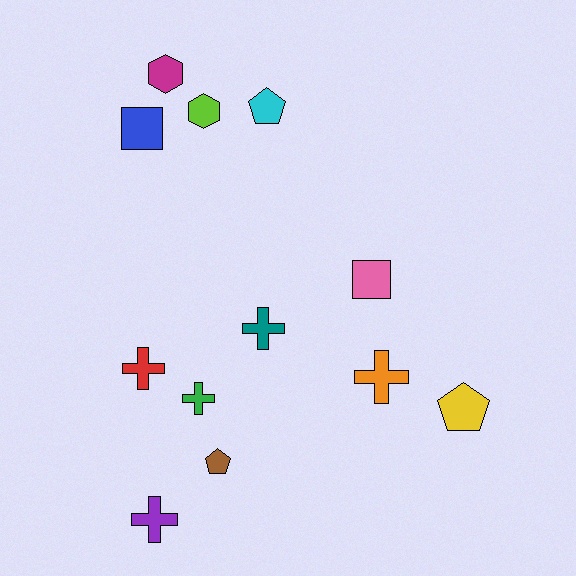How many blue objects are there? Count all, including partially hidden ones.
There is 1 blue object.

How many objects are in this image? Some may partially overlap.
There are 12 objects.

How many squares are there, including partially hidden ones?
There are 2 squares.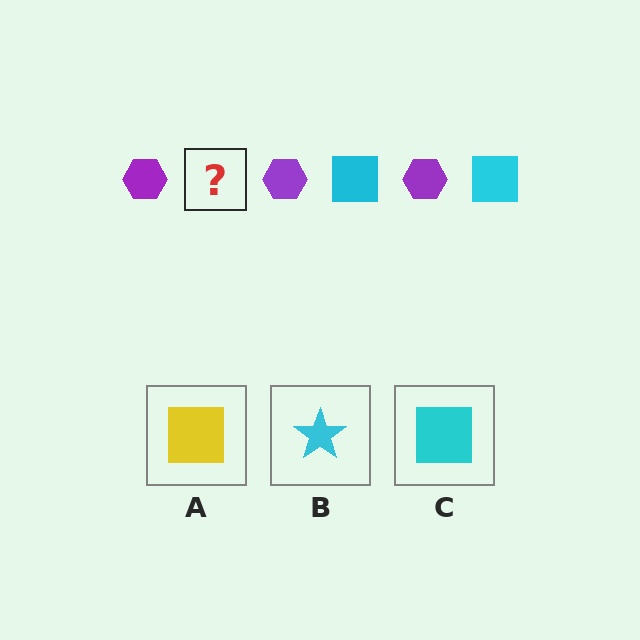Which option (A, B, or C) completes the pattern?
C.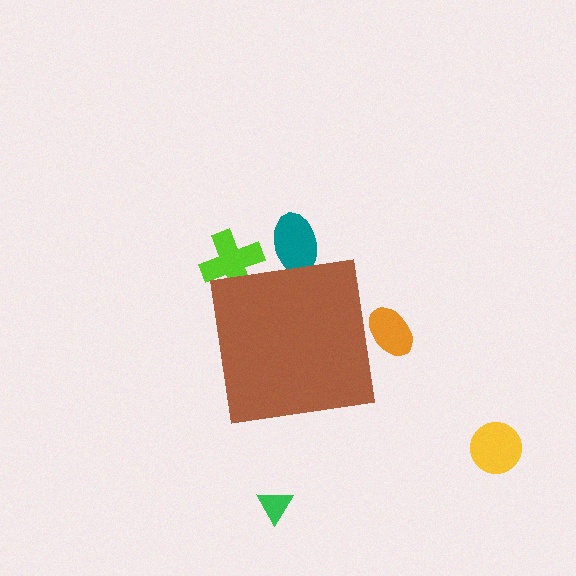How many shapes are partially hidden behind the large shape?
3 shapes are partially hidden.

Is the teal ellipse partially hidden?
Yes, the teal ellipse is partially hidden behind the brown square.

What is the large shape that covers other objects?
A brown square.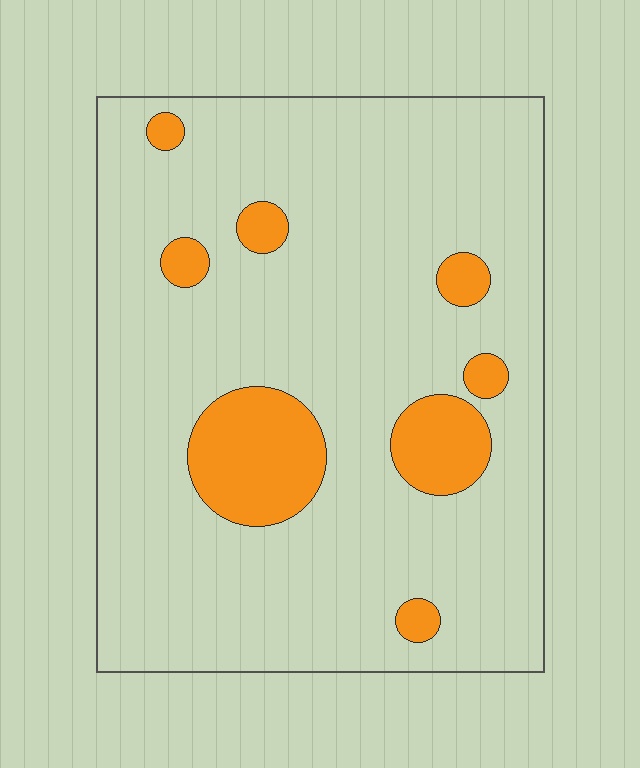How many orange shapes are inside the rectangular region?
8.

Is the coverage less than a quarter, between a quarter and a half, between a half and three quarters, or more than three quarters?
Less than a quarter.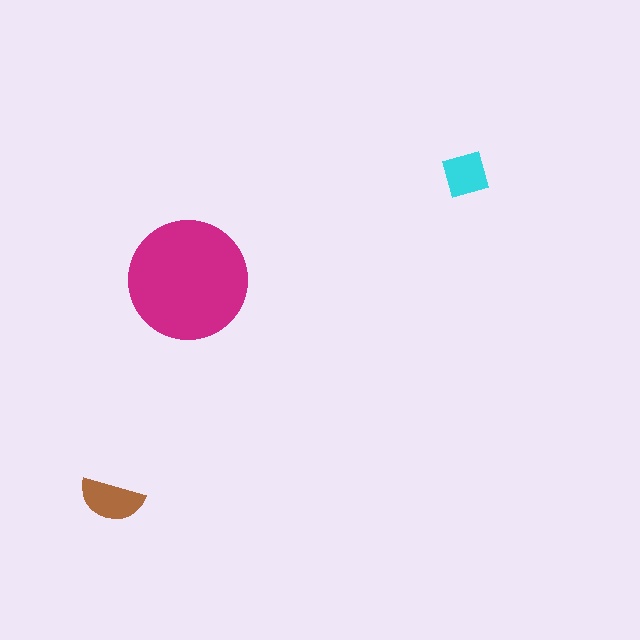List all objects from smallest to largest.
The cyan square, the brown semicircle, the magenta circle.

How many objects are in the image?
There are 3 objects in the image.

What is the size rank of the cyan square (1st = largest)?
3rd.